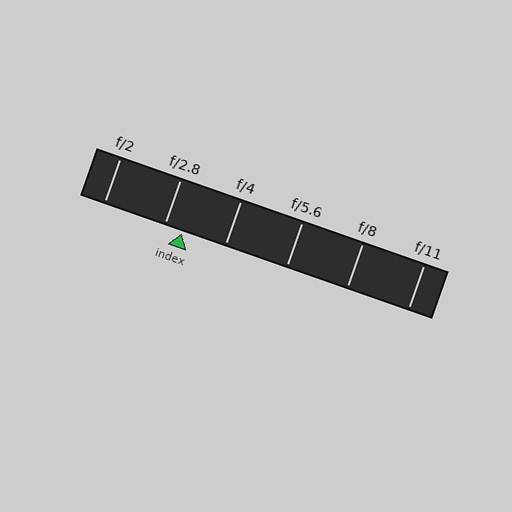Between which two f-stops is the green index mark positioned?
The index mark is between f/2.8 and f/4.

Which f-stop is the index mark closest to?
The index mark is closest to f/2.8.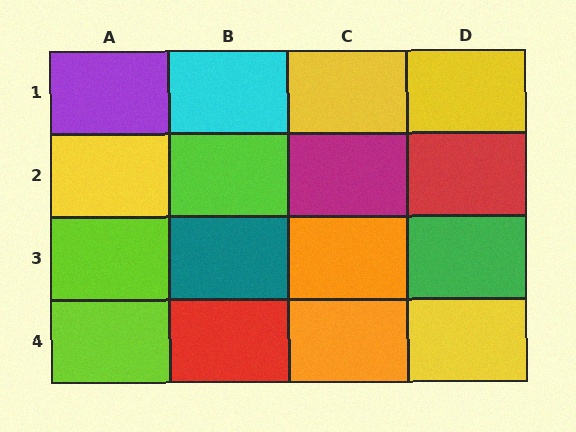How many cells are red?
2 cells are red.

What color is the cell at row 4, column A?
Lime.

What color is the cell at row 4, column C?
Orange.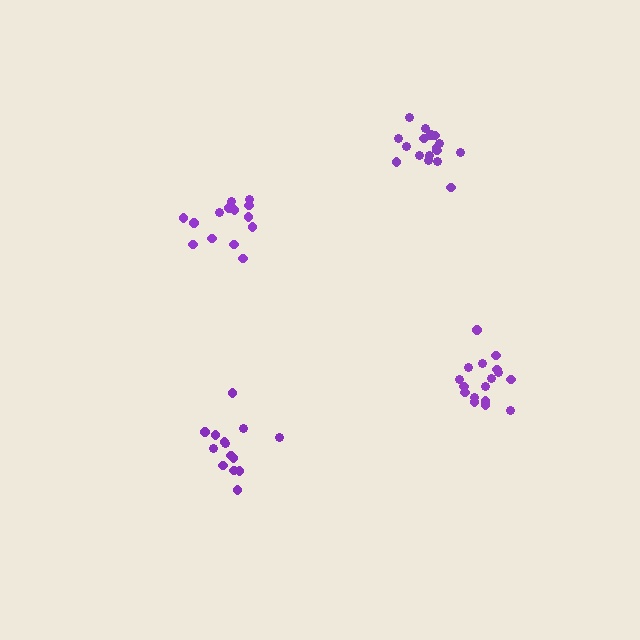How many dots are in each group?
Group 1: 17 dots, Group 2: 14 dots, Group 3: 17 dots, Group 4: 14 dots (62 total).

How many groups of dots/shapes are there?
There are 4 groups.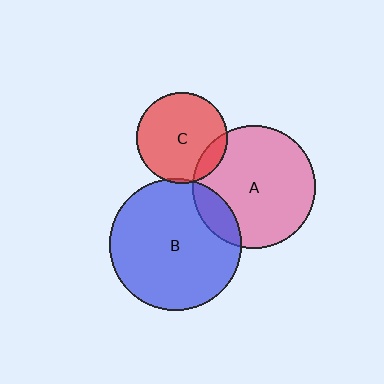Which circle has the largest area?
Circle B (blue).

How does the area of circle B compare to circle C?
Approximately 2.1 times.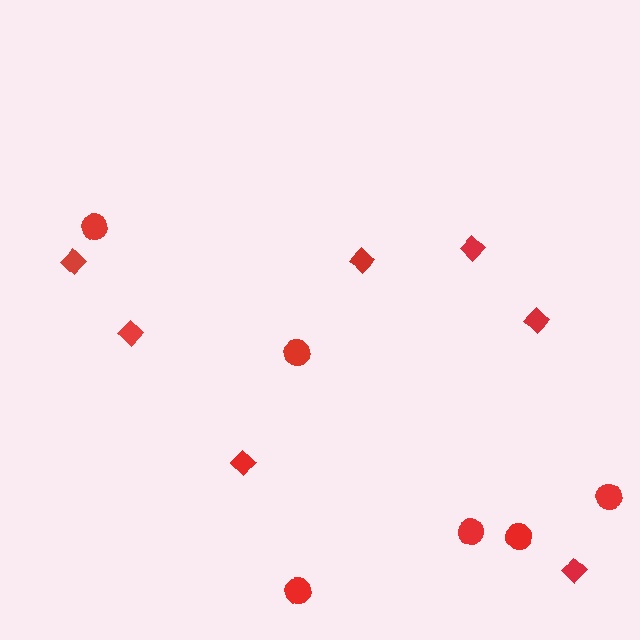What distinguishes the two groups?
There are 2 groups: one group of diamonds (7) and one group of circles (6).